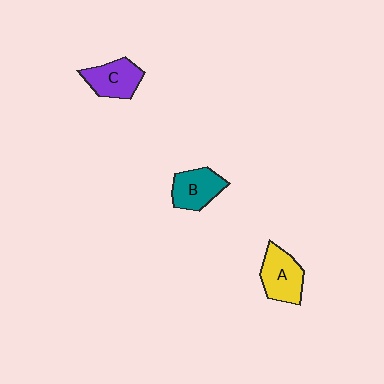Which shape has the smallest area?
Shape B (teal).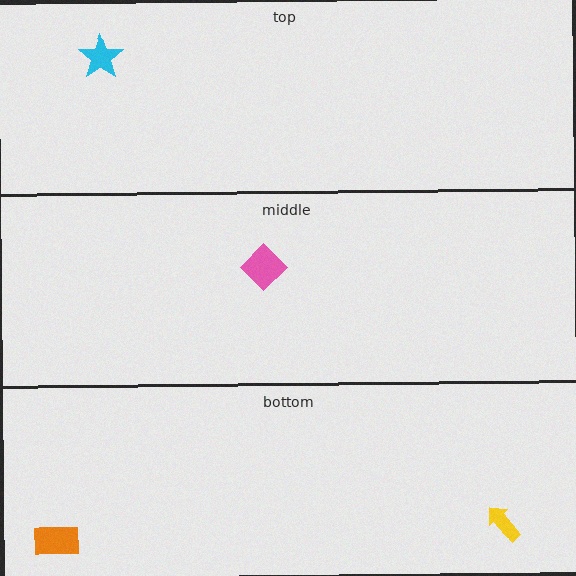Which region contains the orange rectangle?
The bottom region.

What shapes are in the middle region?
The pink diamond.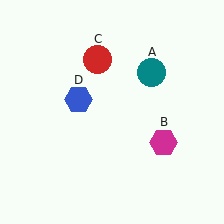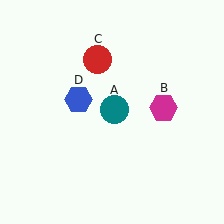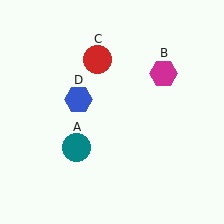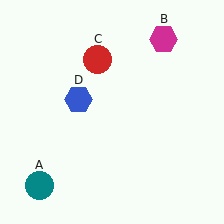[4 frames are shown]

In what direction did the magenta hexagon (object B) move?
The magenta hexagon (object B) moved up.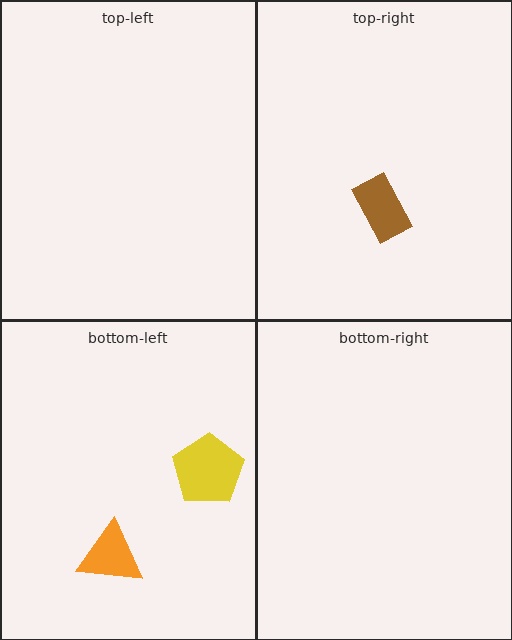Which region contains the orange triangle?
The bottom-left region.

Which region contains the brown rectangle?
The top-right region.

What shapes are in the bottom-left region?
The orange triangle, the yellow pentagon.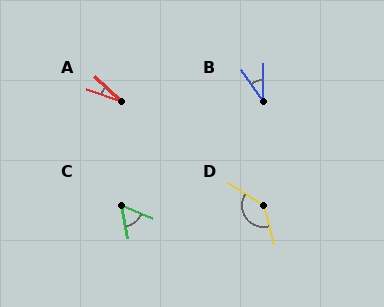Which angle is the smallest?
A, at approximately 24 degrees.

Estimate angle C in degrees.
Approximately 56 degrees.